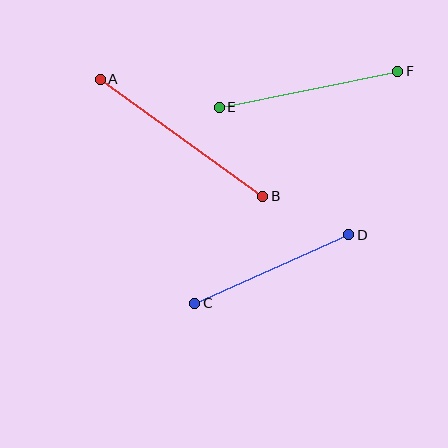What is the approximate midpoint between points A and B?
The midpoint is at approximately (181, 138) pixels.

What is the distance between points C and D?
The distance is approximately 169 pixels.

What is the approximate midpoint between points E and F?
The midpoint is at approximately (308, 89) pixels.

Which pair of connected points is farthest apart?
Points A and B are farthest apart.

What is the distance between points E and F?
The distance is approximately 182 pixels.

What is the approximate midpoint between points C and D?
The midpoint is at approximately (272, 269) pixels.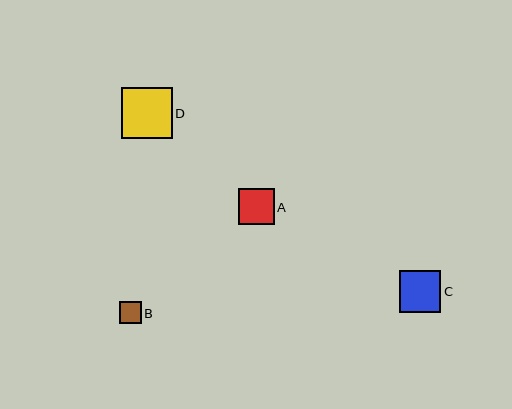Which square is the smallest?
Square B is the smallest with a size of approximately 22 pixels.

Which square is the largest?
Square D is the largest with a size of approximately 51 pixels.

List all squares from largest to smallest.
From largest to smallest: D, C, A, B.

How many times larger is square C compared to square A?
Square C is approximately 1.2 times the size of square A.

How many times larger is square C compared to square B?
Square C is approximately 1.9 times the size of square B.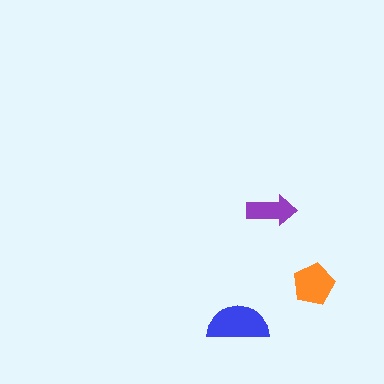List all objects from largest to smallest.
The blue semicircle, the orange pentagon, the purple arrow.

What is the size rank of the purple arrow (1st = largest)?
3rd.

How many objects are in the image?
There are 3 objects in the image.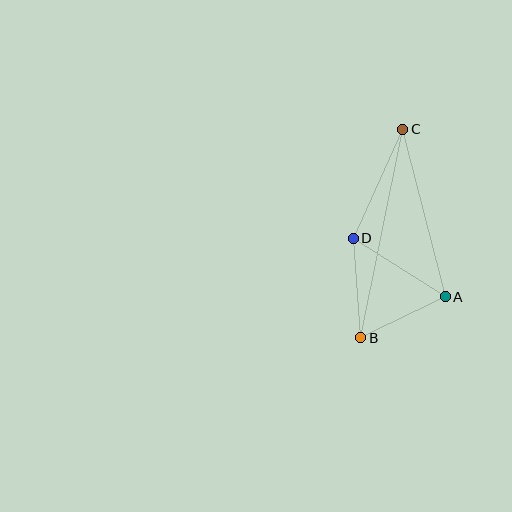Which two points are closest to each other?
Points A and B are closest to each other.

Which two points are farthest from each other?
Points B and C are farthest from each other.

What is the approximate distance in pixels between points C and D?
The distance between C and D is approximately 120 pixels.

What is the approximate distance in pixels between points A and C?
The distance between A and C is approximately 173 pixels.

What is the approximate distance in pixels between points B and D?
The distance between B and D is approximately 100 pixels.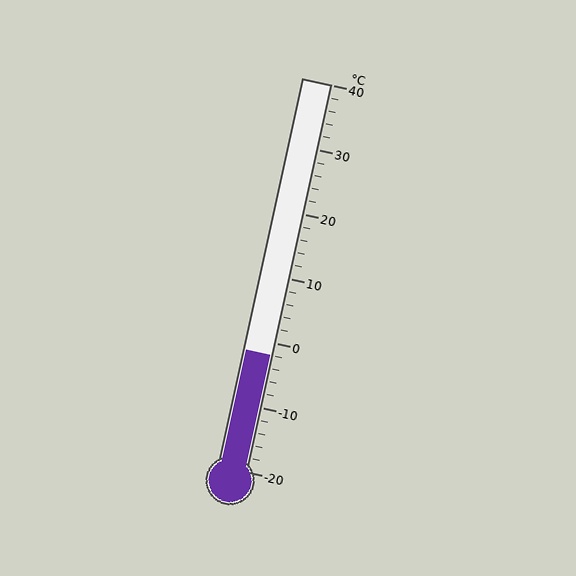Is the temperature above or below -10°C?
The temperature is above -10°C.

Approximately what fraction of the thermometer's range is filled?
The thermometer is filled to approximately 30% of its range.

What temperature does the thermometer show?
The thermometer shows approximately -2°C.